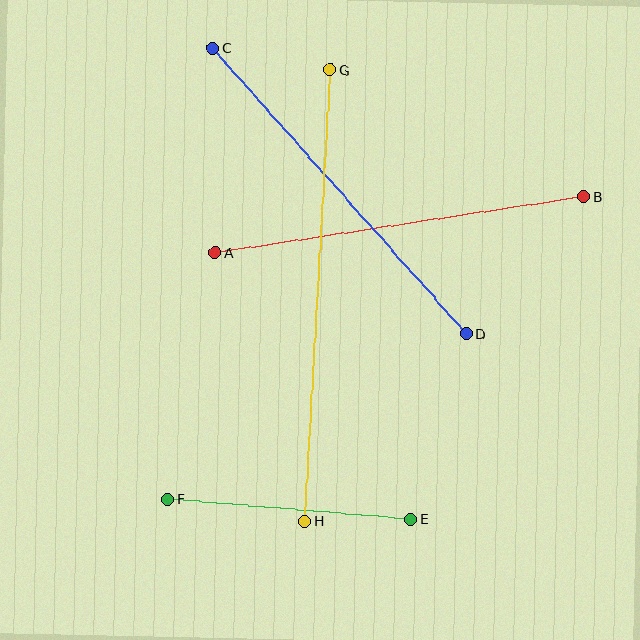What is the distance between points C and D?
The distance is approximately 382 pixels.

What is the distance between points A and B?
The distance is approximately 372 pixels.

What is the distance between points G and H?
The distance is approximately 452 pixels.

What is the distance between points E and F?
The distance is approximately 244 pixels.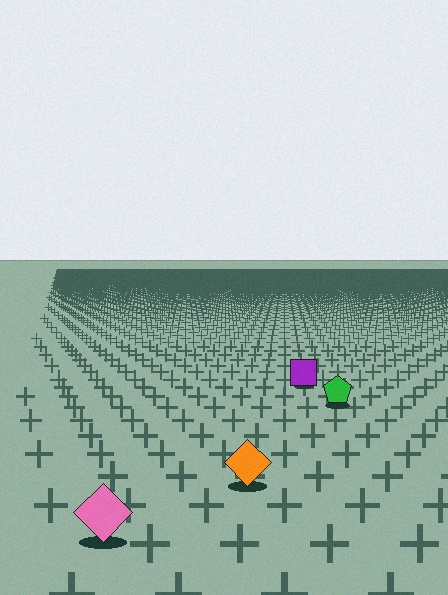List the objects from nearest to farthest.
From nearest to farthest: the pink diamond, the orange diamond, the green pentagon, the purple square.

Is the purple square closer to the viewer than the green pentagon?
No. The green pentagon is closer — you can tell from the texture gradient: the ground texture is coarser near it.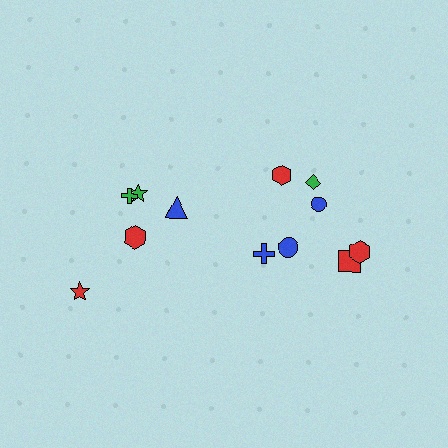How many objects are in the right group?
There are 7 objects.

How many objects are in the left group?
There are 5 objects.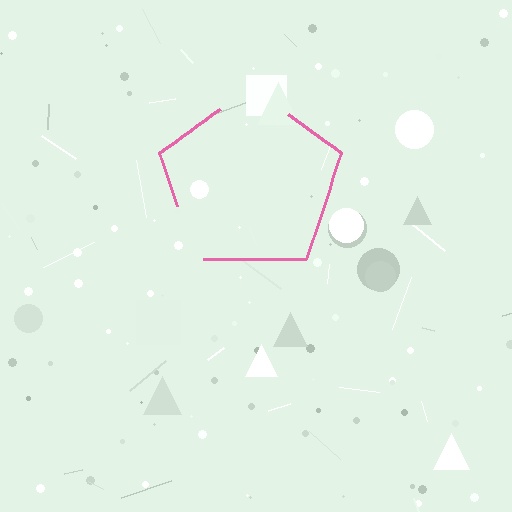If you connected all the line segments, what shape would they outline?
They would outline a pentagon.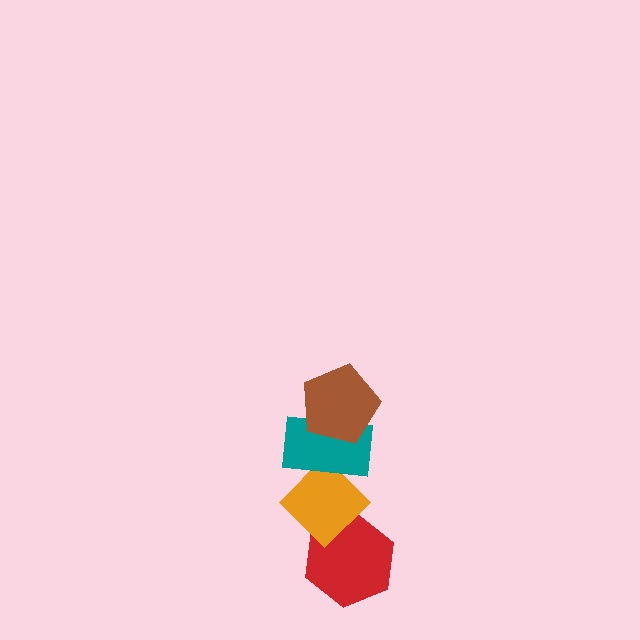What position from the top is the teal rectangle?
The teal rectangle is 2nd from the top.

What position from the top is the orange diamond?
The orange diamond is 3rd from the top.